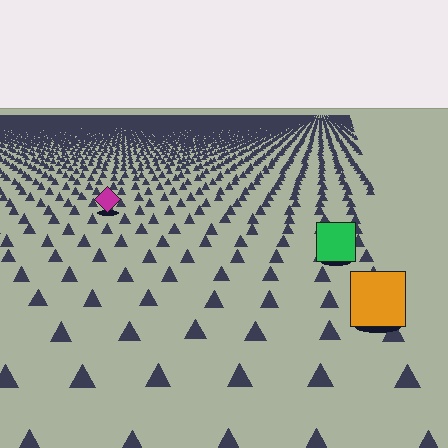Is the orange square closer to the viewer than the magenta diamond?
Yes. The orange square is closer — you can tell from the texture gradient: the ground texture is coarser near it.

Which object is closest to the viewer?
The orange square is closest. The texture marks near it are larger and more spread out.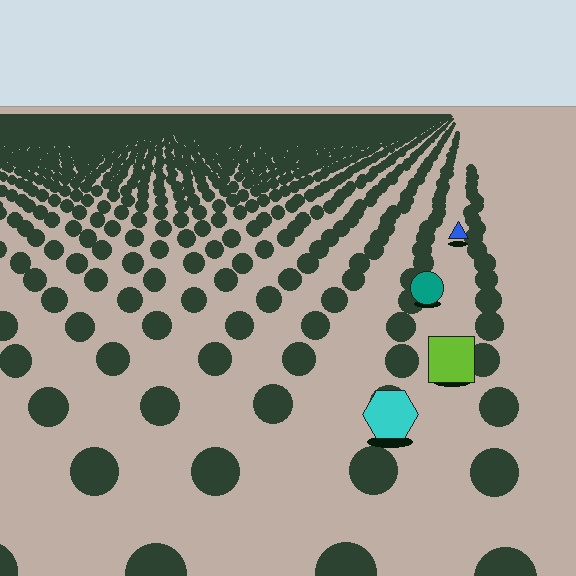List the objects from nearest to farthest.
From nearest to farthest: the cyan hexagon, the lime square, the teal circle, the blue triangle.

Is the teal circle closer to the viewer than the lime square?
No. The lime square is closer — you can tell from the texture gradient: the ground texture is coarser near it.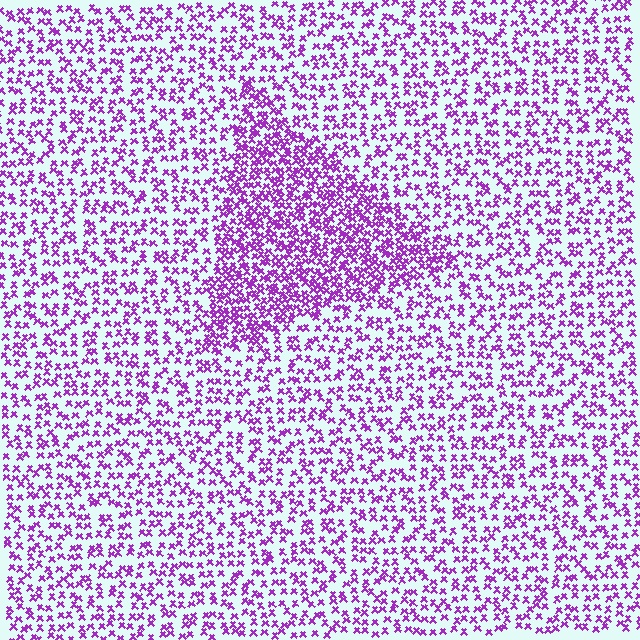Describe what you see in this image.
The image contains small purple elements arranged at two different densities. A triangle-shaped region is visible where the elements are more densely packed than the surrounding area.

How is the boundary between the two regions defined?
The boundary is defined by a change in element density (approximately 2.0x ratio). All elements are the same color, size, and shape.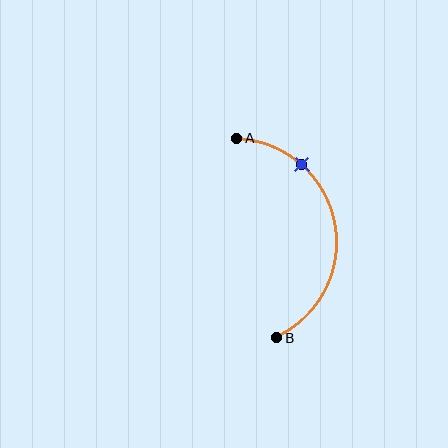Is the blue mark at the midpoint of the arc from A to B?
No. The blue mark lies on the arc but is closer to endpoint A. The arc midpoint would be at the point on the curve equidistant along the arc from both A and B.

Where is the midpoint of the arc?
The arc midpoint is the point on the curve farthest from the straight line joining A and B. It sits to the right of that line.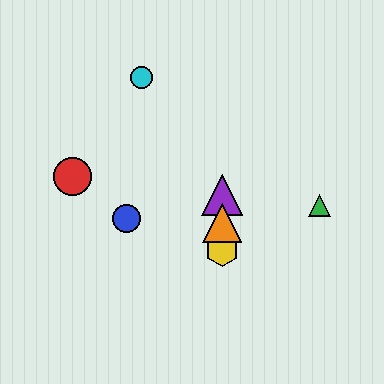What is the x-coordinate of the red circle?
The red circle is at x≈72.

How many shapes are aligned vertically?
3 shapes (the yellow hexagon, the purple triangle, the orange triangle) are aligned vertically.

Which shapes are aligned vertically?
The yellow hexagon, the purple triangle, the orange triangle are aligned vertically.